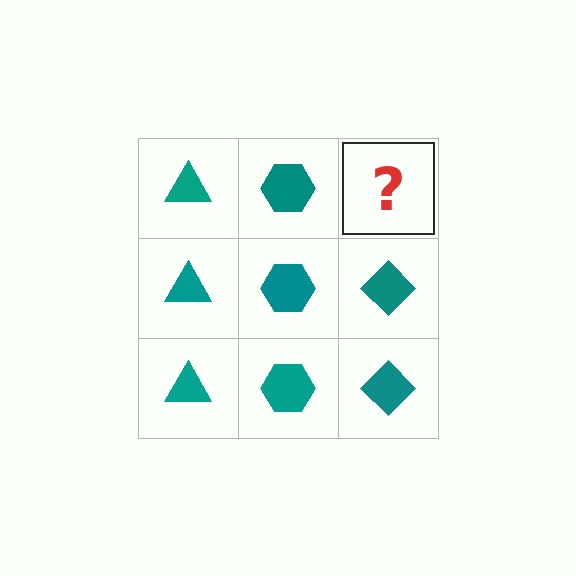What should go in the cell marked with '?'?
The missing cell should contain a teal diamond.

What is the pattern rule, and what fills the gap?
The rule is that each column has a consistent shape. The gap should be filled with a teal diamond.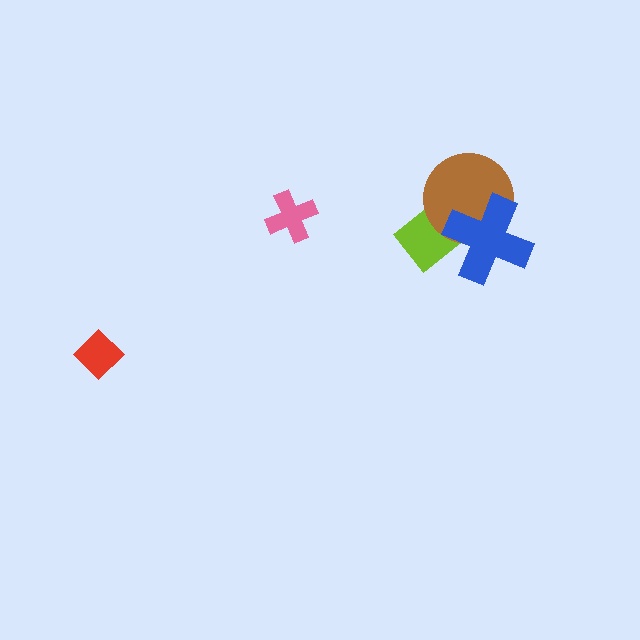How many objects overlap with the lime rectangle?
2 objects overlap with the lime rectangle.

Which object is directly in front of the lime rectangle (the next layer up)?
The brown circle is directly in front of the lime rectangle.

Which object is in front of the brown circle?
The blue cross is in front of the brown circle.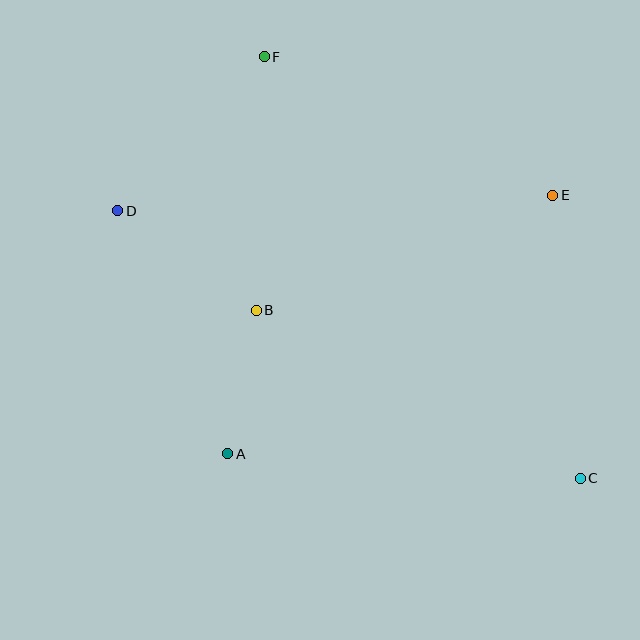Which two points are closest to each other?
Points A and B are closest to each other.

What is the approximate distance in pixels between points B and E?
The distance between B and E is approximately 318 pixels.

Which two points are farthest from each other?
Points C and D are farthest from each other.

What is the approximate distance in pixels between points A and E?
The distance between A and E is approximately 415 pixels.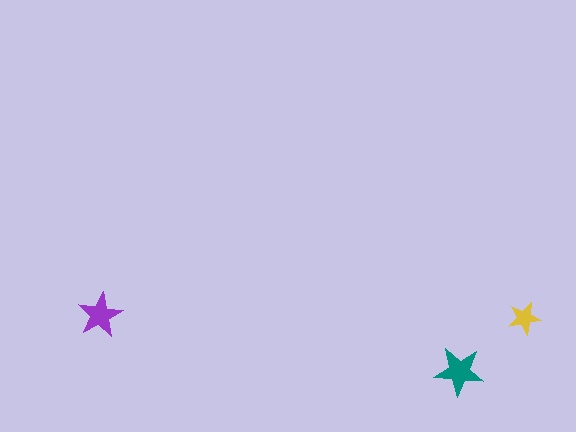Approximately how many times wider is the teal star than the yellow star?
About 1.5 times wider.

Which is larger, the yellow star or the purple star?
The purple one.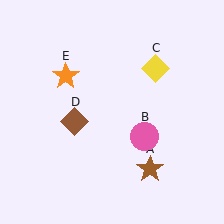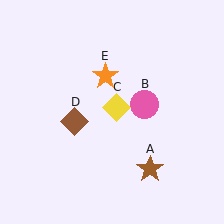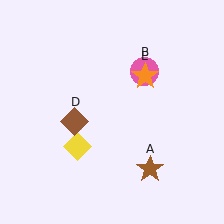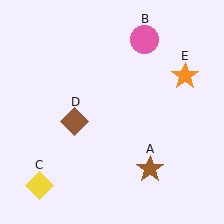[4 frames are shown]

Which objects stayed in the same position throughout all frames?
Brown star (object A) and brown diamond (object D) remained stationary.